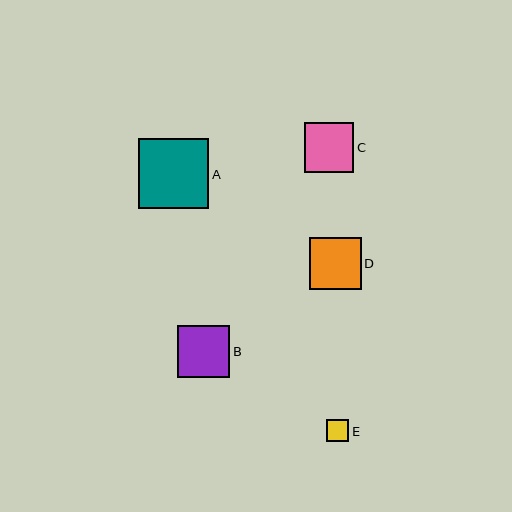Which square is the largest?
Square A is the largest with a size of approximately 70 pixels.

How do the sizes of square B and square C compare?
Square B and square C are approximately the same size.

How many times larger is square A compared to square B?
Square A is approximately 1.3 times the size of square B.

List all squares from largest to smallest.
From largest to smallest: A, B, D, C, E.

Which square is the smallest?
Square E is the smallest with a size of approximately 22 pixels.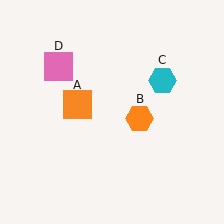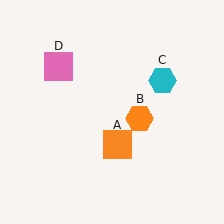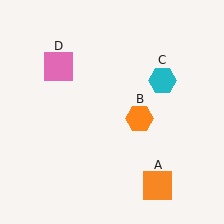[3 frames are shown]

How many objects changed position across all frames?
1 object changed position: orange square (object A).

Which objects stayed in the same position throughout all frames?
Orange hexagon (object B) and cyan hexagon (object C) and pink square (object D) remained stationary.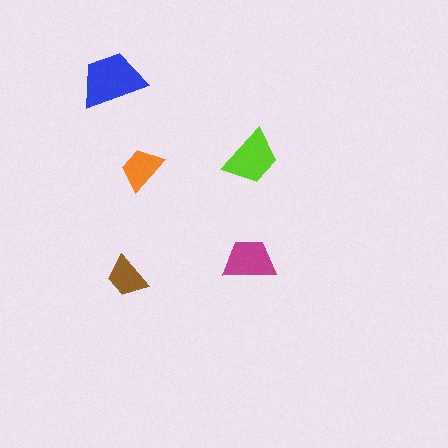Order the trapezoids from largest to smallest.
the blue one, the lime one, the magenta one, the orange one, the brown one.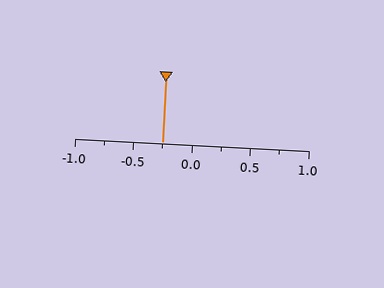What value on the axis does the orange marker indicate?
The marker indicates approximately -0.25.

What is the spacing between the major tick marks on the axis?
The major ticks are spaced 0.5 apart.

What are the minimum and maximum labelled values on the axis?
The axis runs from -1.0 to 1.0.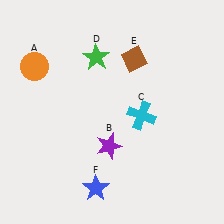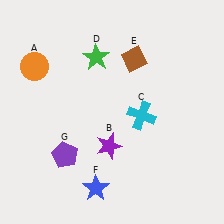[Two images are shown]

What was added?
A purple pentagon (G) was added in Image 2.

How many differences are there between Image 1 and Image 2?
There is 1 difference between the two images.